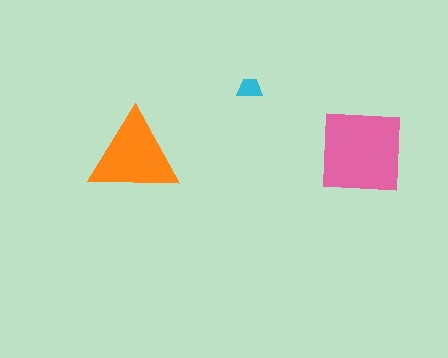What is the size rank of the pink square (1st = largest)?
1st.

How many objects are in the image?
There are 3 objects in the image.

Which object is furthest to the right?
The pink square is rightmost.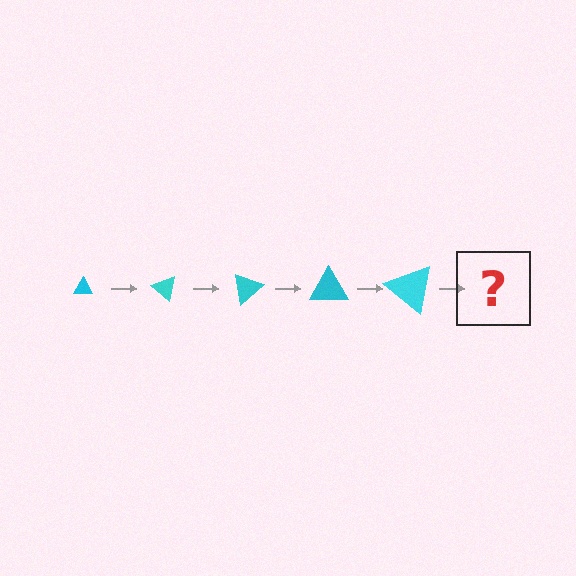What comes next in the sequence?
The next element should be a triangle, larger than the previous one and rotated 200 degrees from the start.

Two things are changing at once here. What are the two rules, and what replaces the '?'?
The two rules are that the triangle grows larger each step and it rotates 40 degrees each step. The '?' should be a triangle, larger than the previous one and rotated 200 degrees from the start.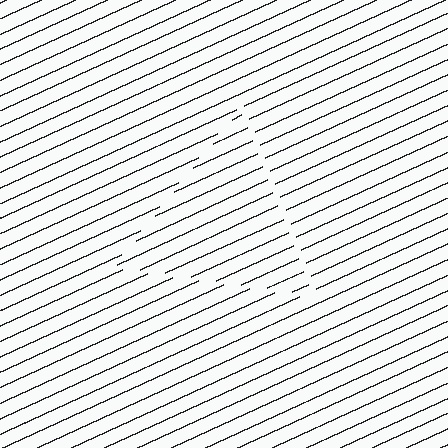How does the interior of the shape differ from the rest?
The interior of the shape contains the same grating, shifted by half a period — the contour is defined by the phase discontinuity where line-ends from the inner and outer gratings abut.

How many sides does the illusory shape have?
3 sides — the line-ends trace a triangle.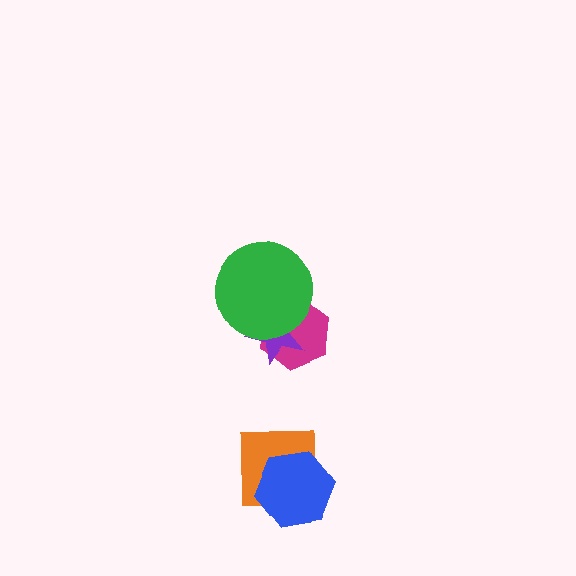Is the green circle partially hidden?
No, no other shape covers it.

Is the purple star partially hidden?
Yes, it is partially covered by another shape.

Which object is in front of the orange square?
The blue hexagon is in front of the orange square.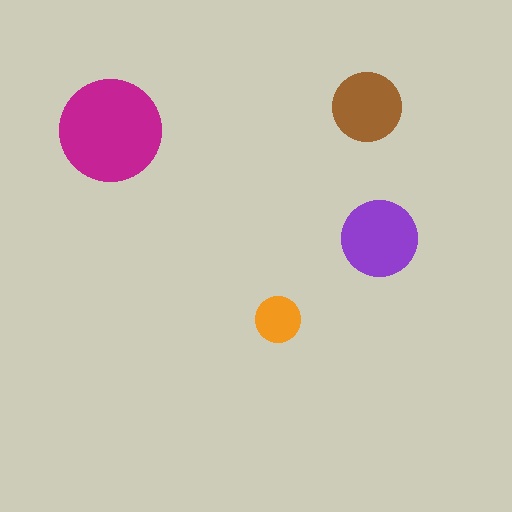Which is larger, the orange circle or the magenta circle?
The magenta one.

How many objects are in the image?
There are 4 objects in the image.